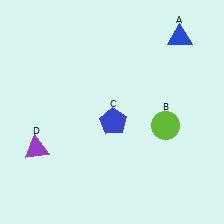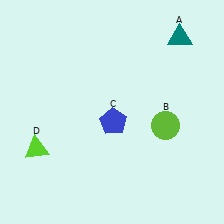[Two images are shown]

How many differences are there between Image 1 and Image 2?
There are 2 differences between the two images.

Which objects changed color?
A changed from blue to teal. D changed from purple to lime.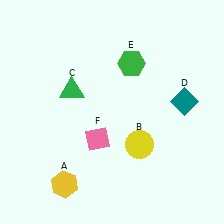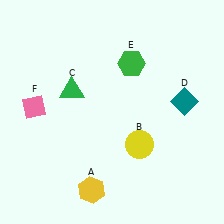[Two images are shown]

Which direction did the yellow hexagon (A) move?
The yellow hexagon (A) moved right.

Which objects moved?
The objects that moved are: the yellow hexagon (A), the pink diamond (F).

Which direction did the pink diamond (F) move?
The pink diamond (F) moved left.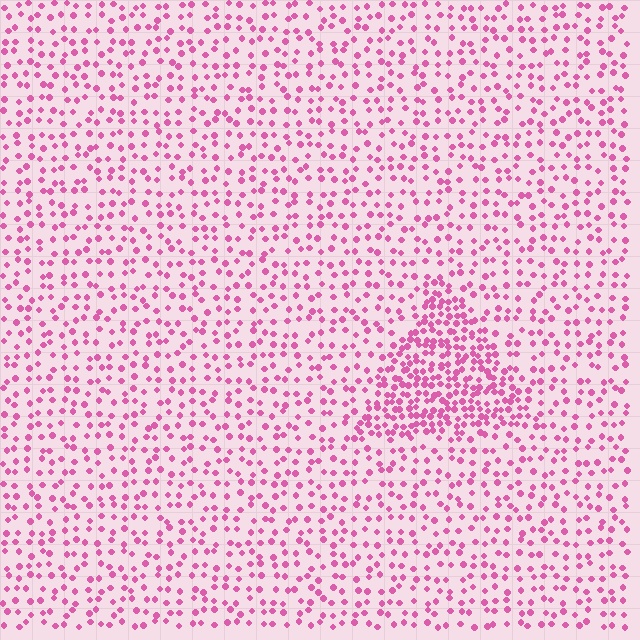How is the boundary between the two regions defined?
The boundary is defined by a change in element density (approximately 2.2x ratio). All elements are the same color, size, and shape.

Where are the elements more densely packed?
The elements are more densely packed inside the triangle boundary.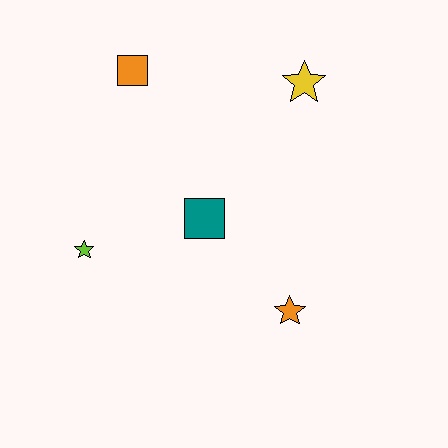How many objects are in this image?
There are 5 objects.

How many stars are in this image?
There are 3 stars.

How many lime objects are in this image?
There is 1 lime object.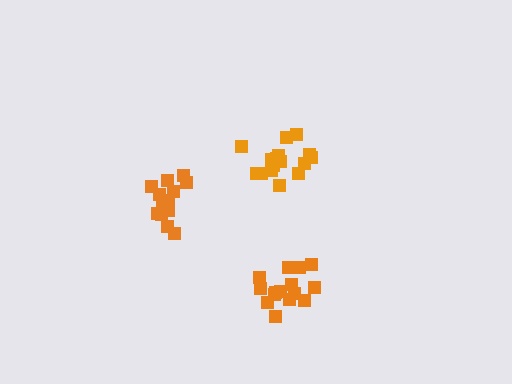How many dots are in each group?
Group 1: 16 dots, Group 2: 14 dots, Group 3: 15 dots (45 total).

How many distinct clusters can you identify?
There are 3 distinct clusters.